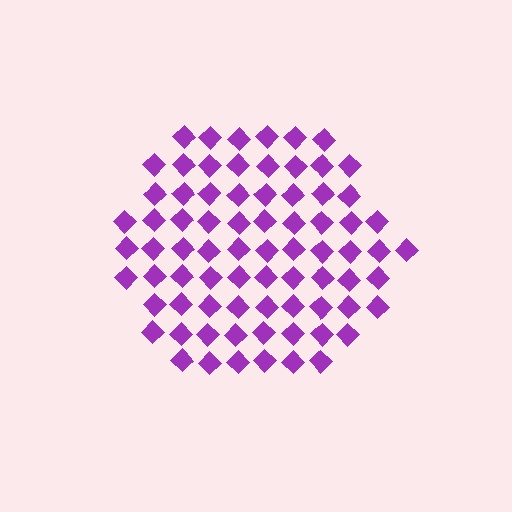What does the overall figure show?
The overall figure shows a hexagon.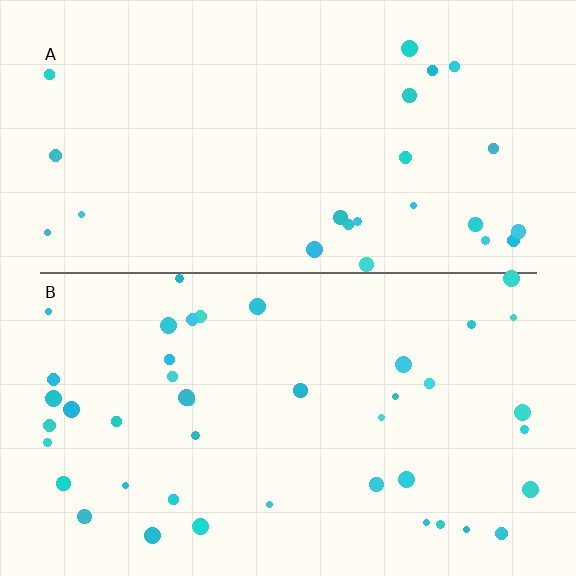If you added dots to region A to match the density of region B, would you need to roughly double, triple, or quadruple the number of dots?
Approximately double.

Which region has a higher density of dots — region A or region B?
B (the bottom).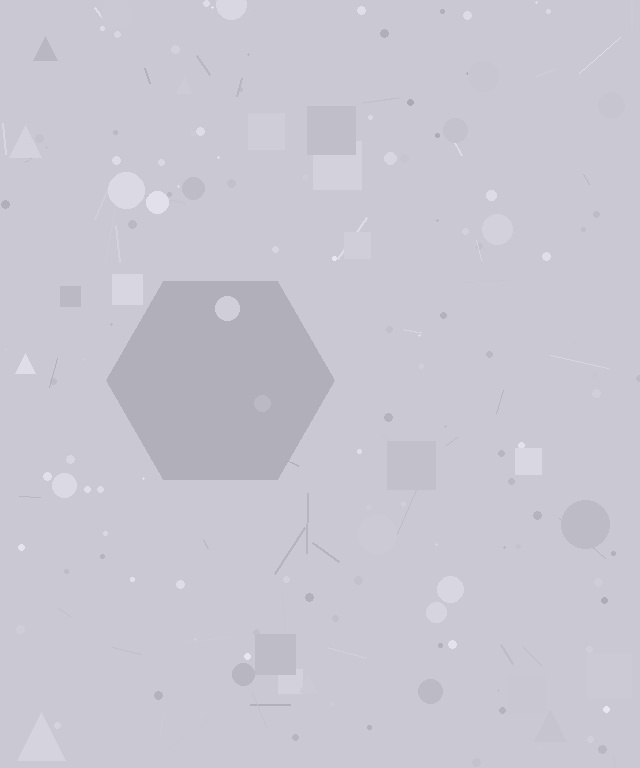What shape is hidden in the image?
A hexagon is hidden in the image.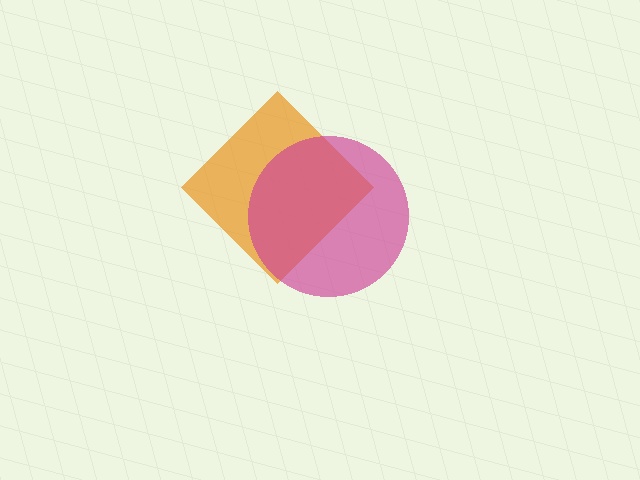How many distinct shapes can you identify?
There are 2 distinct shapes: an orange diamond, a magenta circle.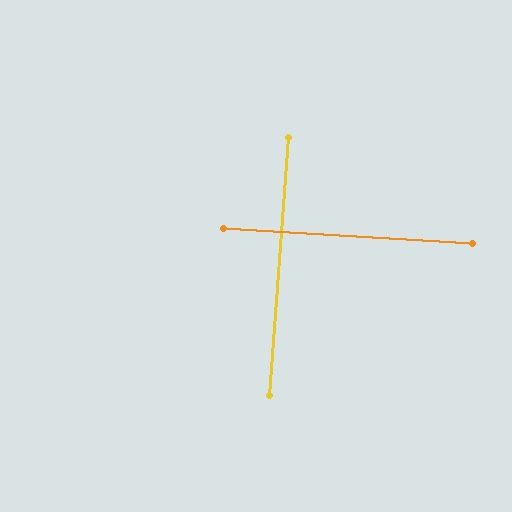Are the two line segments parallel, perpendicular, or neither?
Perpendicular — they meet at approximately 89°.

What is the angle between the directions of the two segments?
Approximately 89 degrees.